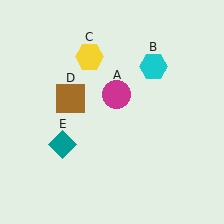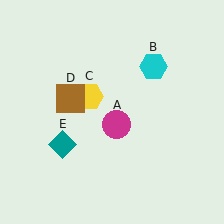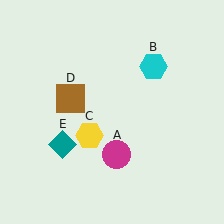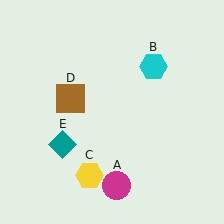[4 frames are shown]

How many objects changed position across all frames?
2 objects changed position: magenta circle (object A), yellow hexagon (object C).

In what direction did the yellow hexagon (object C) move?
The yellow hexagon (object C) moved down.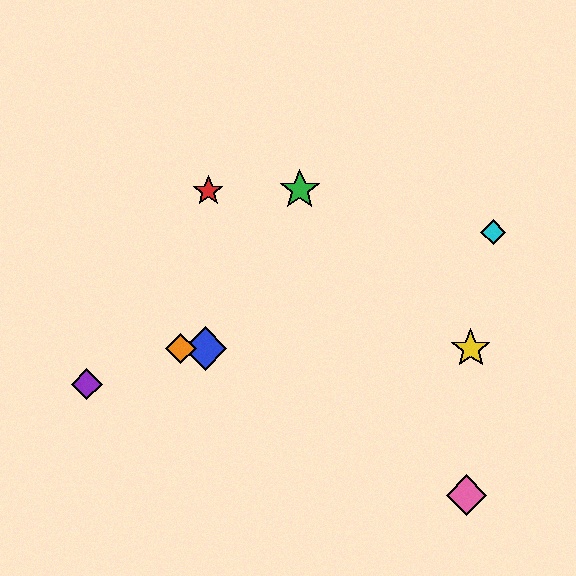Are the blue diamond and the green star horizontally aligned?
No, the blue diamond is at y≈348 and the green star is at y≈190.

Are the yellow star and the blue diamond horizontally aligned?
Yes, both are at y≈348.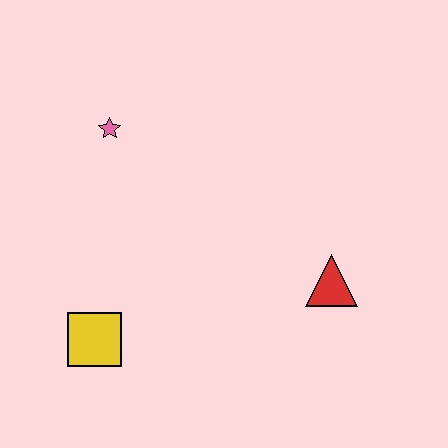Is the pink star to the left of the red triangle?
Yes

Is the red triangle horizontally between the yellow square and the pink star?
No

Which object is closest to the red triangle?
The yellow square is closest to the red triangle.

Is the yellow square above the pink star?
No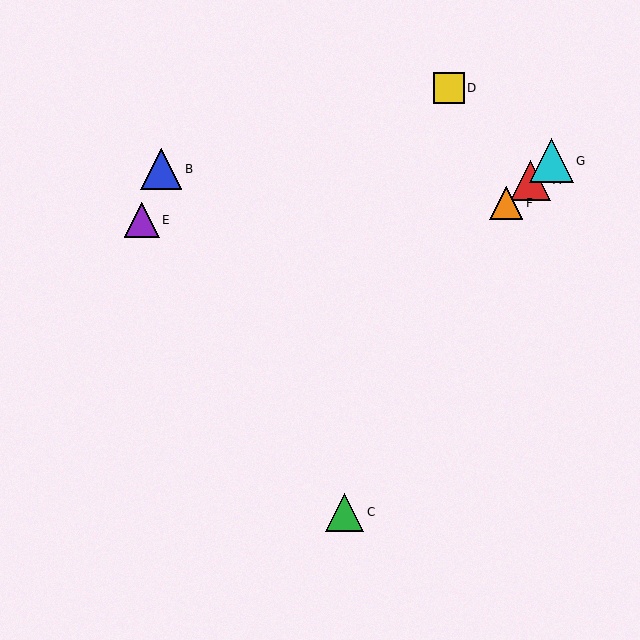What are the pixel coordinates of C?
Object C is at (345, 512).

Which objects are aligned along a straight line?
Objects A, F, G are aligned along a straight line.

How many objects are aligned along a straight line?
3 objects (A, F, G) are aligned along a straight line.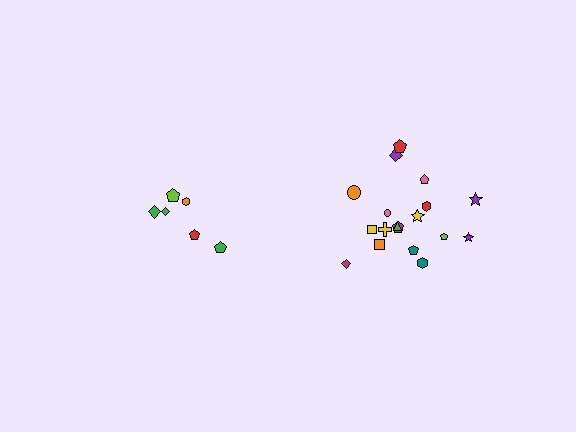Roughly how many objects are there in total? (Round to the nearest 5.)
Roughly 25 objects in total.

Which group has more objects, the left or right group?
The right group.